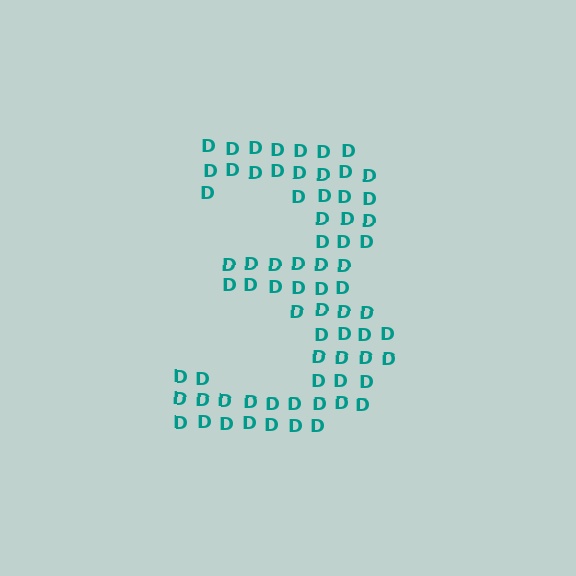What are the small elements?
The small elements are letter D's.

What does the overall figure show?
The overall figure shows the digit 3.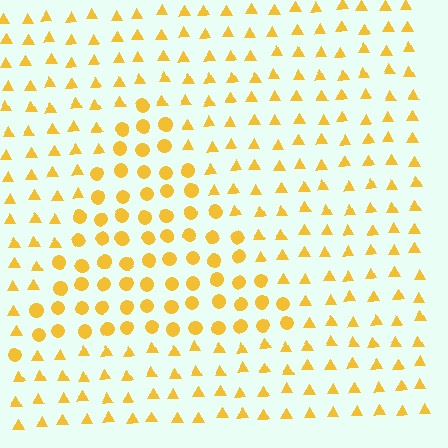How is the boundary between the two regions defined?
The boundary is defined by a change in element shape: circles inside vs. triangles outside. All elements share the same color and spacing.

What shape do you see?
I see a triangle.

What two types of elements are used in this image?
The image uses circles inside the triangle region and triangles outside it.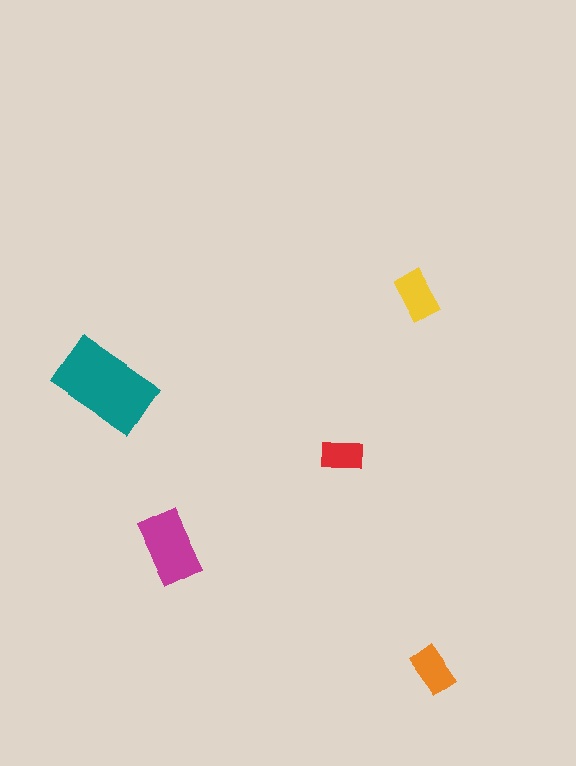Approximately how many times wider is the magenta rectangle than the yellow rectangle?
About 1.5 times wider.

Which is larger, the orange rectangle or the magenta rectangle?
The magenta one.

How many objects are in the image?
There are 5 objects in the image.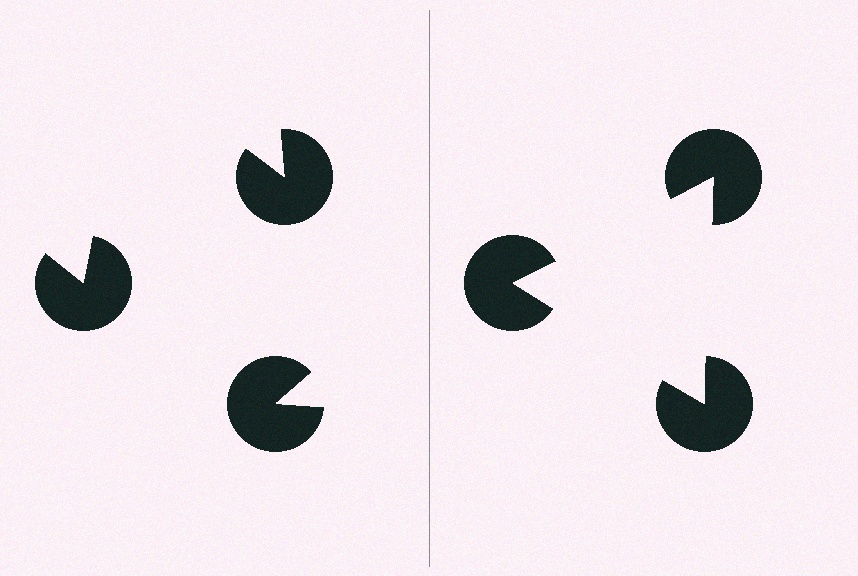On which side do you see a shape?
An illusory triangle appears on the right side. On the left side the wedge cuts are rotated, so no coherent shape forms.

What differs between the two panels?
The pac-man discs are positioned identically on both sides; only the wedge orientations differ. On the right they align to a triangle; on the left they are misaligned.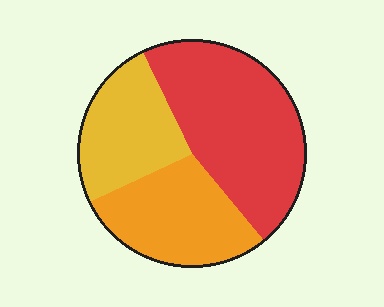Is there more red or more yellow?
Red.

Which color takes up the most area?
Red, at roughly 45%.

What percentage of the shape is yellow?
Yellow takes up about one quarter (1/4) of the shape.